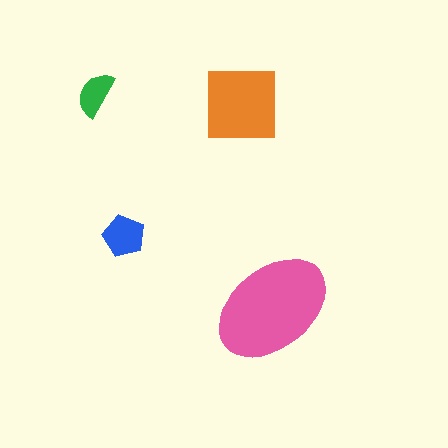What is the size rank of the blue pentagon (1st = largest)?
3rd.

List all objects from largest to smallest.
The pink ellipse, the orange square, the blue pentagon, the green semicircle.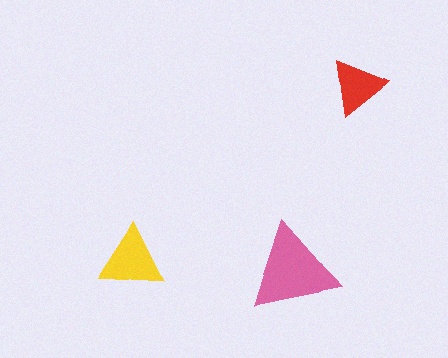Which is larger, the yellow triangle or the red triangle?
The yellow one.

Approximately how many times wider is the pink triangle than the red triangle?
About 1.5 times wider.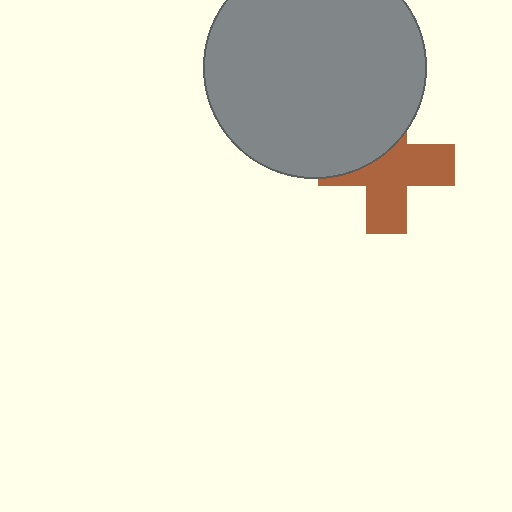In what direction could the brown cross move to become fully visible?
The brown cross could move down. That would shift it out from behind the gray circle entirely.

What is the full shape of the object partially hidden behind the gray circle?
The partially hidden object is a brown cross.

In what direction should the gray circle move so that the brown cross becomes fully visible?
The gray circle should move up. That is the shortest direction to clear the overlap and leave the brown cross fully visible.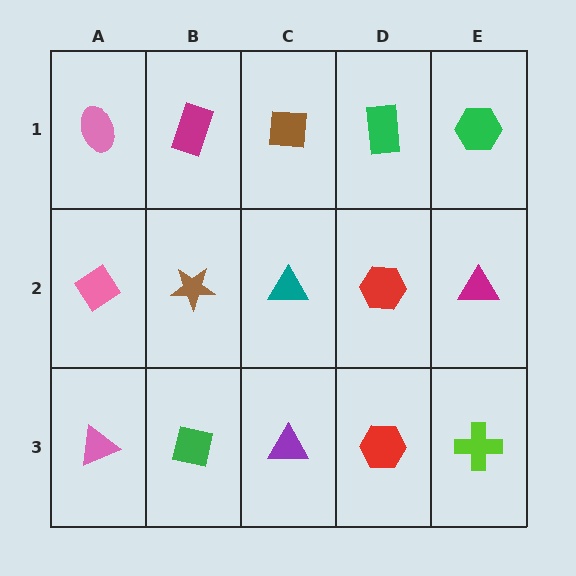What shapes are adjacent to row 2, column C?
A brown square (row 1, column C), a purple triangle (row 3, column C), a brown star (row 2, column B), a red hexagon (row 2, column D).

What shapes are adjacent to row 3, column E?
A magenta triangle (row 2, column E), a red hexagon (row 3, column D).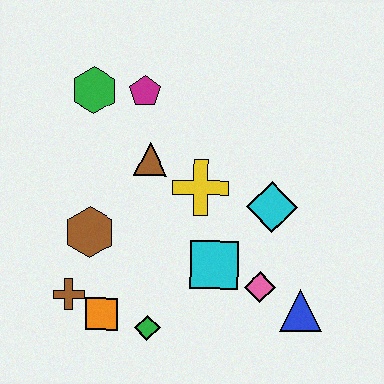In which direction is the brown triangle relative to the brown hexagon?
The brown triangle is above the brown hexagon.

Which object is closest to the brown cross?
The orange square is closest to the brown cross.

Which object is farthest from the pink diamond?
The green hexagon is farthest from the pink diamond.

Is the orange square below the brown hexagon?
Yes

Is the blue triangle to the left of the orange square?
No